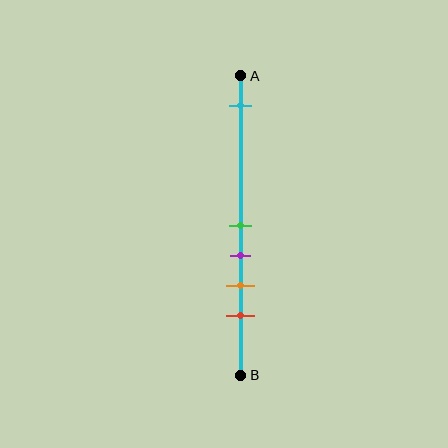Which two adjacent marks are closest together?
The green and purple marks are the closest adjacent pair.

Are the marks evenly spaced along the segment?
No, the marks are not evenly spaced.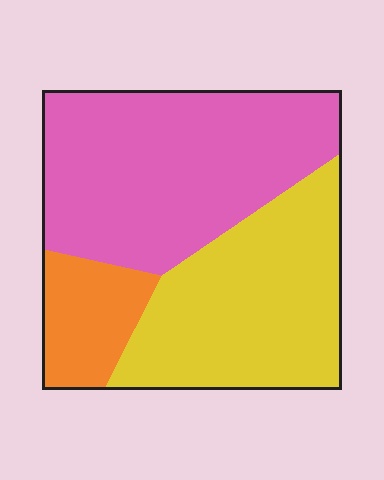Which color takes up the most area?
Pink, at roughly 50%.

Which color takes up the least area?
Orange, at roughly 15%.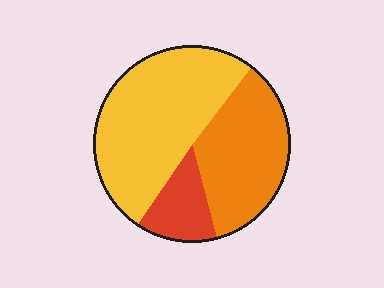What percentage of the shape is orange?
Orange takes up about one third (1/3) of the shape.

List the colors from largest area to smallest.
From largest to smallest: yellow, orange, red.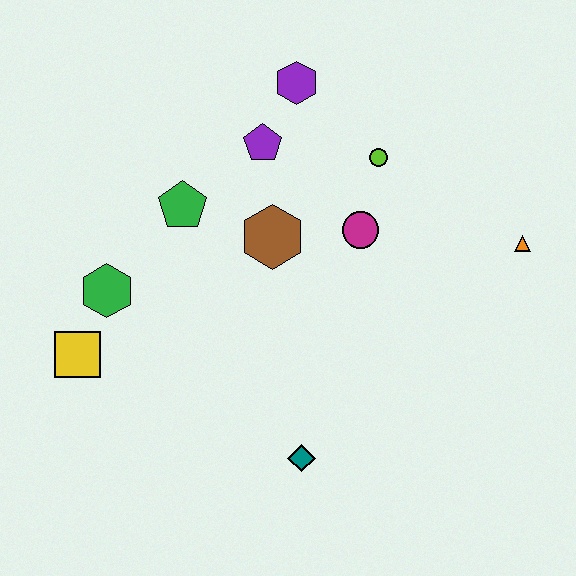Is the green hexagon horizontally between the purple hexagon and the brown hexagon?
No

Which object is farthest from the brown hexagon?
The orange triangle is farthest from the brown hexagon.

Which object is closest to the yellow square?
The green hexagon is closest to the yellow square.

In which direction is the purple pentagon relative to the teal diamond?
The purple pentagon is above the teal diamond.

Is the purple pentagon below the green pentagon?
No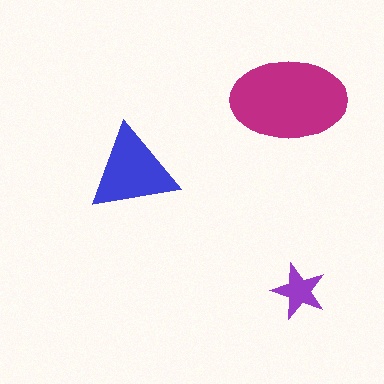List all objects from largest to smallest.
The magenta ellipse, the blue triangle, the purple star.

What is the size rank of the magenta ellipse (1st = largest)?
1st.